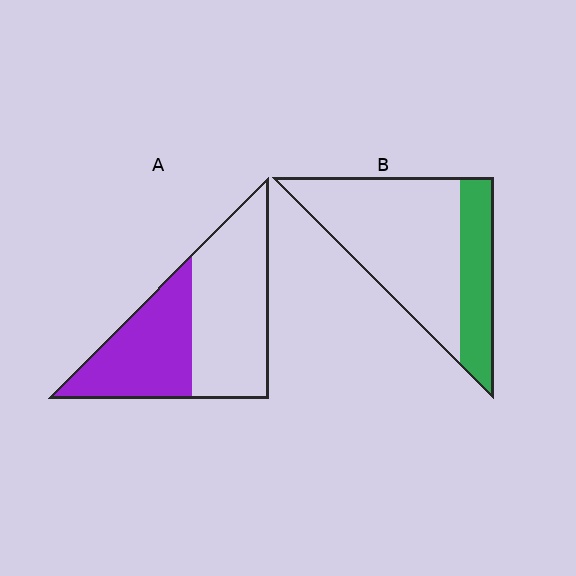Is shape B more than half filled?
No.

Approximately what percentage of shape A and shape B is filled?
A is approximately 45% and B is approximately 30%.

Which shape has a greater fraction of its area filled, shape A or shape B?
Shape A.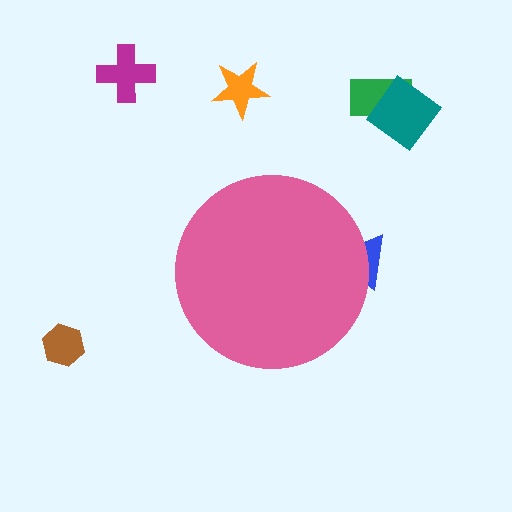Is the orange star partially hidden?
No, the orange star is fully visible.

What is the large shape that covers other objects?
A pink circle.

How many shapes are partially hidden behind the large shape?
1 shape is partially hidden.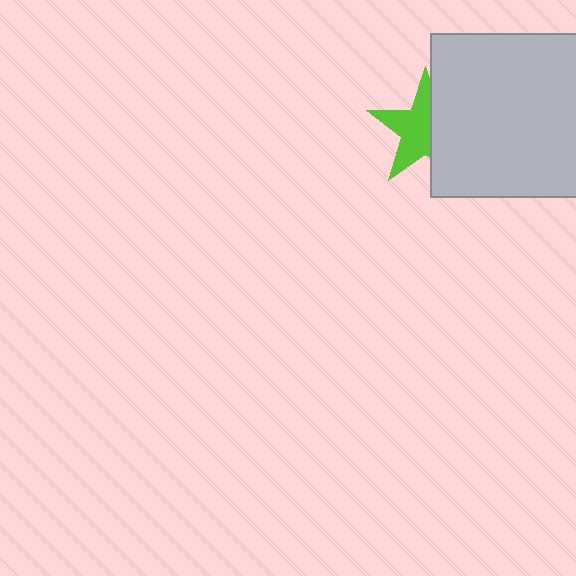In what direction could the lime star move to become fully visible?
The lime star could move left. That would shift it out from behind the light gray rectangle entirely.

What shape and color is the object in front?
The object in front is a light gray rectangle.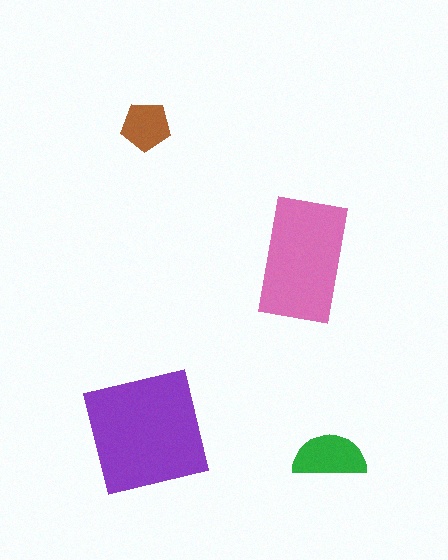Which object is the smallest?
The brown pentagon.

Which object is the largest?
The purple square.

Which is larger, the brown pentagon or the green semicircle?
The green semicircle.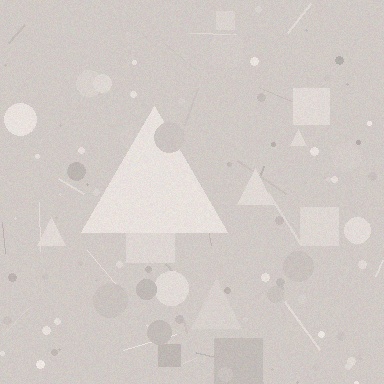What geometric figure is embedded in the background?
A triangle is embedded in the background.